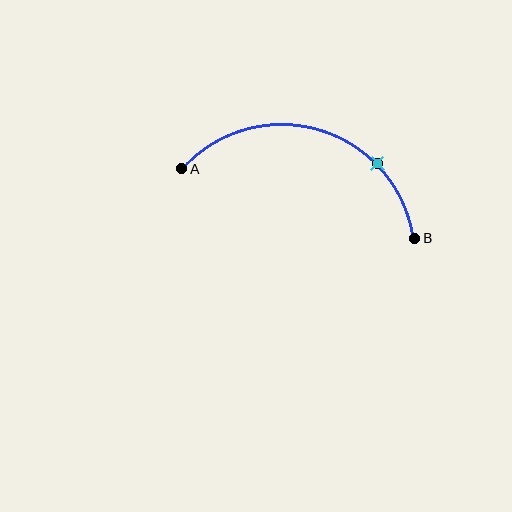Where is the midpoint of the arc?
The arc midpoint is the point on the curve farthest from the straight line joining A and B. It sits above that line.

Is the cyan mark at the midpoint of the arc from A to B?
No. The cyan mark lies on the arc but is closer to endpoint B. The arc midpoint would be at the point on the curve equidistant along the arc from both A and B.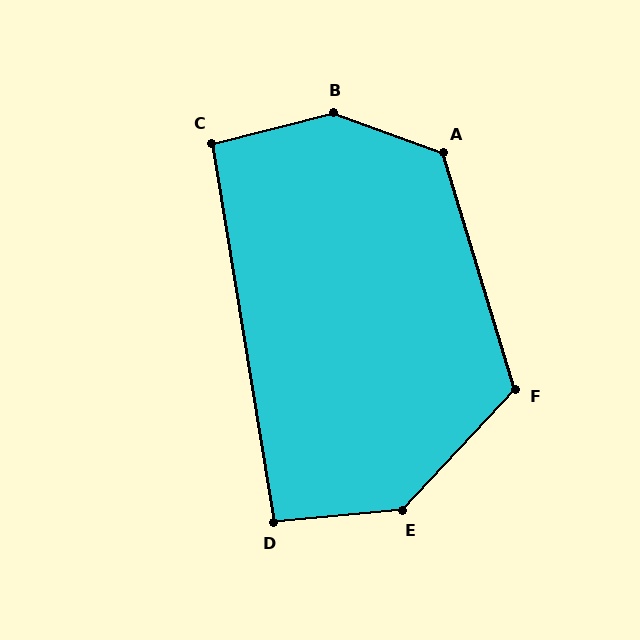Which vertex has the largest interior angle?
B, at approximately 146 degrees.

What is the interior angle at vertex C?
Approximately 95 degrees (approximately right).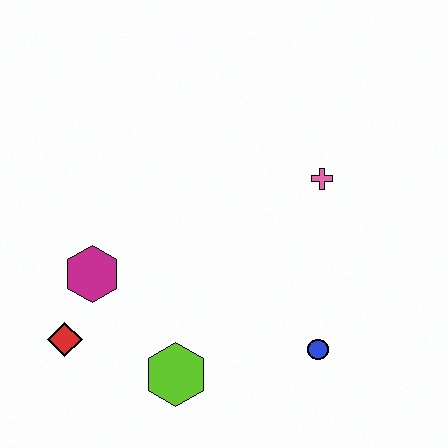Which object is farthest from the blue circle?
The red diamond is farthest from the blue circle.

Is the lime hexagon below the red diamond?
Yes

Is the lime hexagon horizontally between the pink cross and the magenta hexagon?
Yes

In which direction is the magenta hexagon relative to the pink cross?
The magenta hexagon is to the left of the pink cross.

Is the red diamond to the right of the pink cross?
No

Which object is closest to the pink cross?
The blue circle is closest to the pink cross.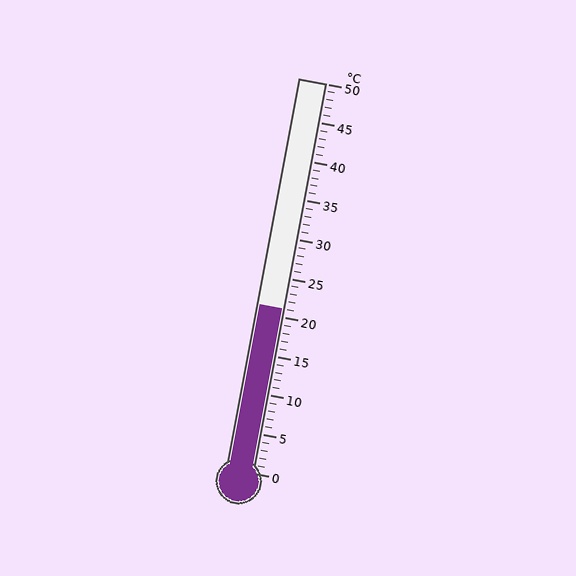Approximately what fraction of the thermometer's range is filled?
The thermometer is filled to approximately 40% of its range.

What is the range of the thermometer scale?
The thermometer scale ranges from 0°C to 50°C.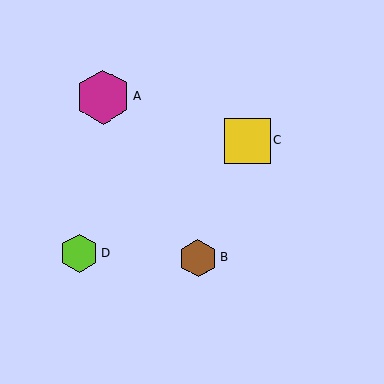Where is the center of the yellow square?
The center of the yellow square is at (248, 141).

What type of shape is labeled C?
Shape C is a yellow square.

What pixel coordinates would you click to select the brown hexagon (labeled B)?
Click at (198, 258) to select the brown hexagon B.